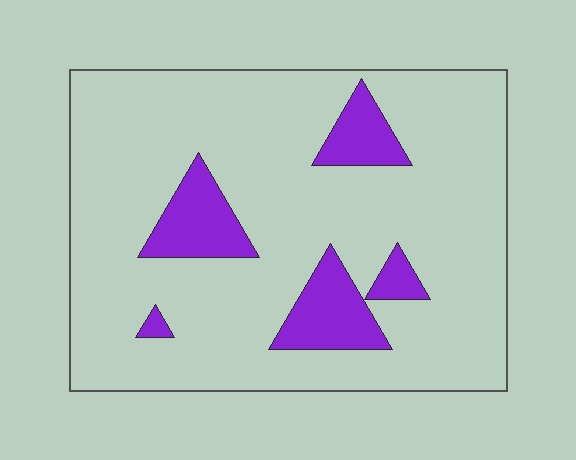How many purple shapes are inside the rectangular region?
5.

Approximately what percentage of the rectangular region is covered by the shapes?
Approximately 15%.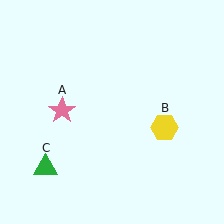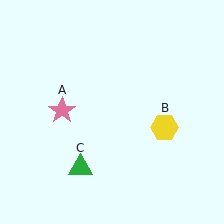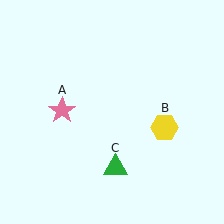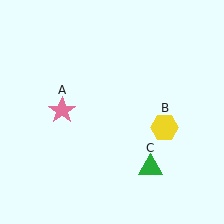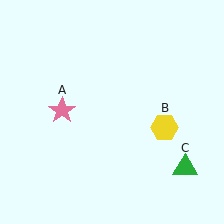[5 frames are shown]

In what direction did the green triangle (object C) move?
The green triangle (object C) moved right.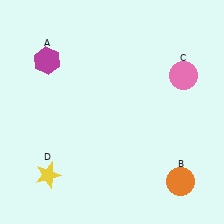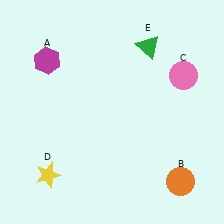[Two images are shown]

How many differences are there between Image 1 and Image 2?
There is 1 difference between the two images.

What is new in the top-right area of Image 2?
A green triangle (E) was added in the top-right area of Image 2.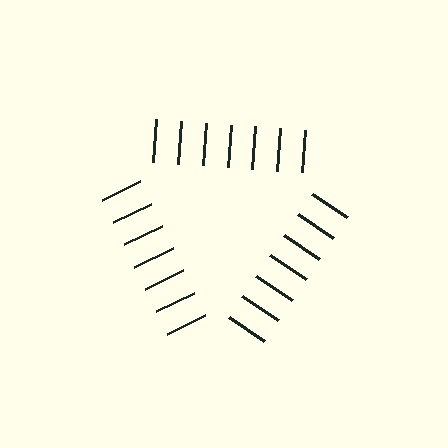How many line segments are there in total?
21 — 7 along each of the 3 edges.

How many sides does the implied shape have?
3 sides — the line-ends trace a triangle.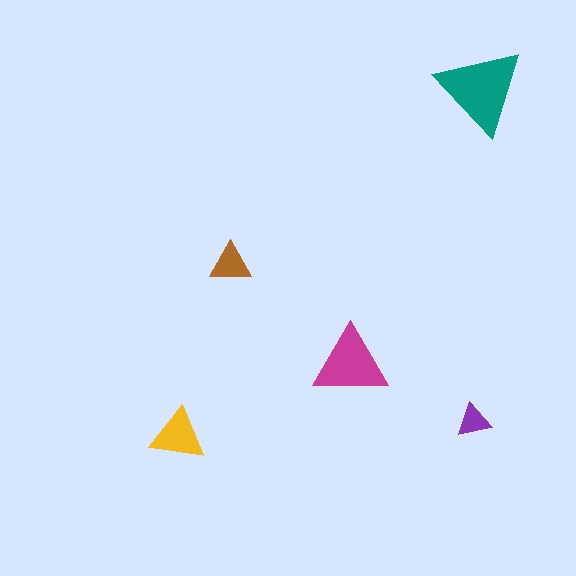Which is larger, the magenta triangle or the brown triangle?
The magenta one.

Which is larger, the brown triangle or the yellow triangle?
The yellow one.